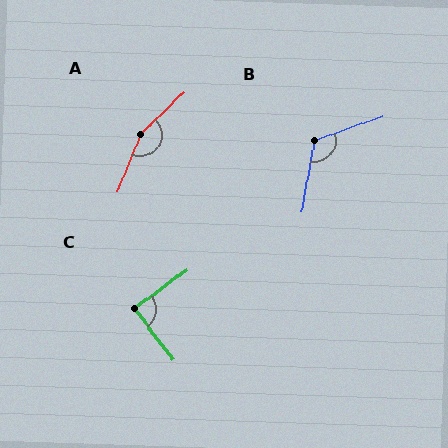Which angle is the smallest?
C, at approximately 89 degrees.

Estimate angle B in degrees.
Approximately 120 degrees.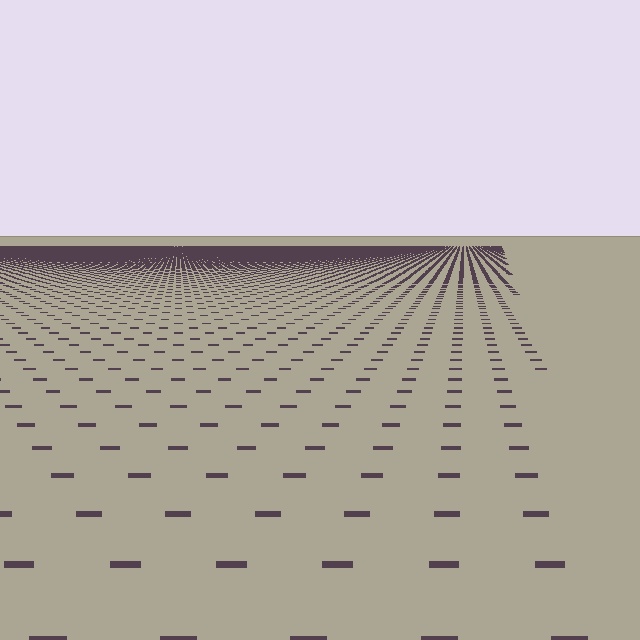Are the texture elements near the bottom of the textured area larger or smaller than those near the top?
Larger. Near the bottom, elements are closer to the viewer and appear at a bigger on-screen size.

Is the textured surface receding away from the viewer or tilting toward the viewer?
The surface is receding away from the viewer. Texture elements get smaller and denser toward the top.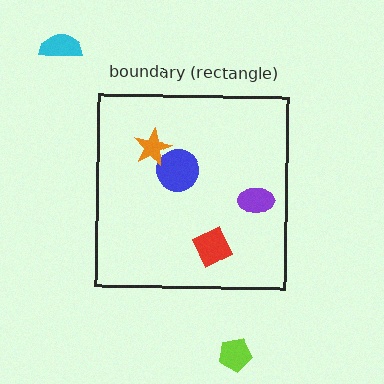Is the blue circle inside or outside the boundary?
Inside.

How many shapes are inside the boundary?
4 inside, 2 outside.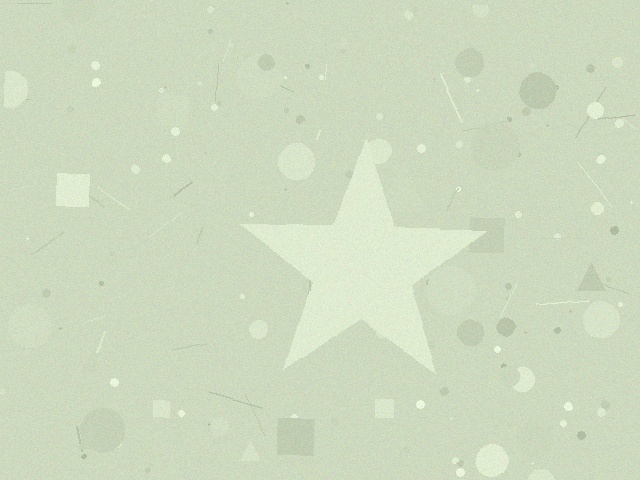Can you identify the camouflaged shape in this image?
The camouflaged shape is a star.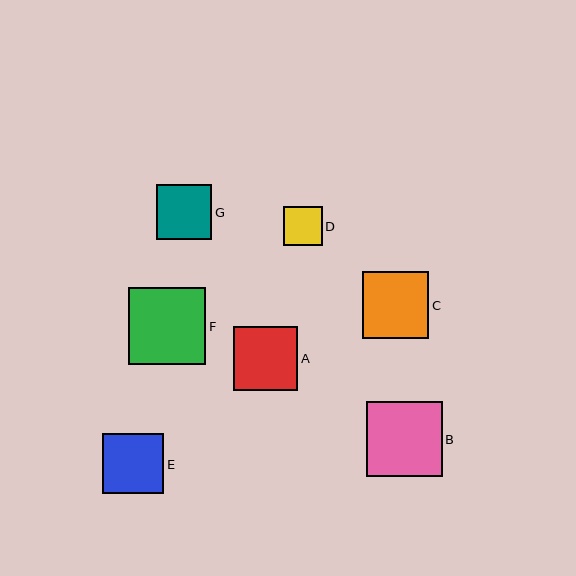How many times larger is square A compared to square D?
Square A is approximately 1.6 times the size of square D.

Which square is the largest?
Square F is the largest with a size of approximately 77 pixels.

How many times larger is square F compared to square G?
Square F is approximately 1.4 times the size of square G.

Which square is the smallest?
Square D is the smallest with a size of approximately 39 pixels.